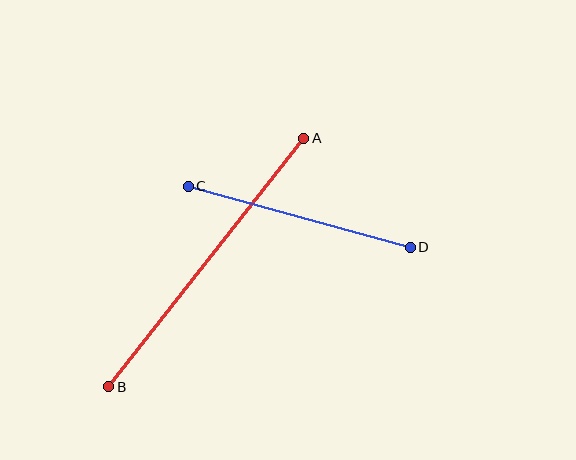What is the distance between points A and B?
The distance is approximately 316 pixels.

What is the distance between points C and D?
The distance is approximately 230 pixels.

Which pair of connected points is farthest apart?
Points A and B are farthest apart.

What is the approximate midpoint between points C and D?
The midpoint is at approximately (299, 217) pixels.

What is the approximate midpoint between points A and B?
The midpoint is at approximately (206, 263) pixels.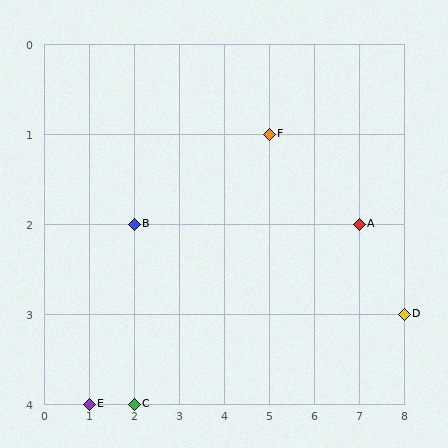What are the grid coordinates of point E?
Point E is at grid coordinates (1, 4).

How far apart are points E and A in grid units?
Points E and A are 6 columns and 2 rows apart (about 6.3 grid units diagonally).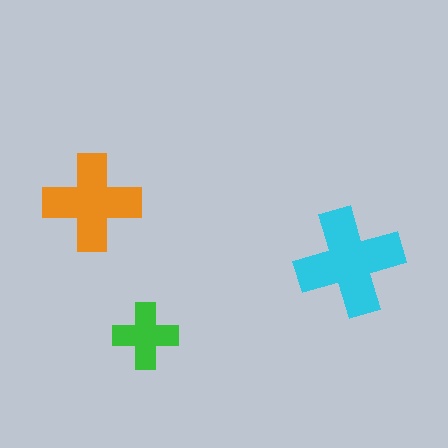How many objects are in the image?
There are 3 objects in the image.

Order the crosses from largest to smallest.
the cyan one, the orange one, the green one.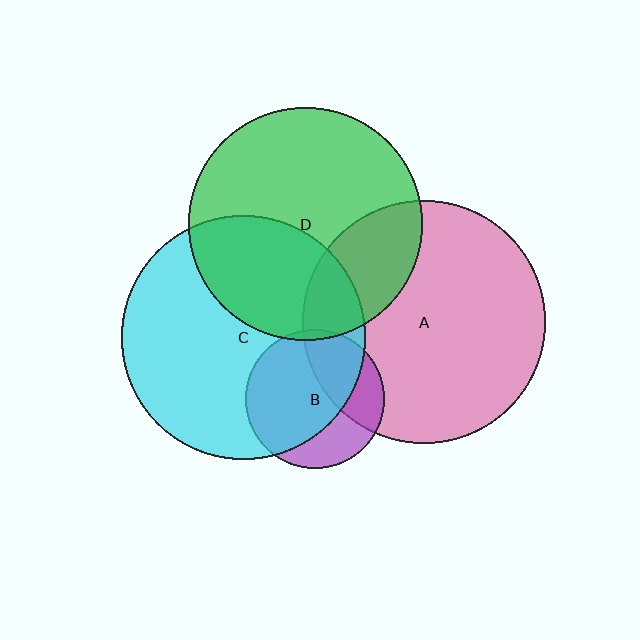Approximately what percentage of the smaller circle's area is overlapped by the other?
Approximately 70%.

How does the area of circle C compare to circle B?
Approximately 3.1 times.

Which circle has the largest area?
Circle C (cyan).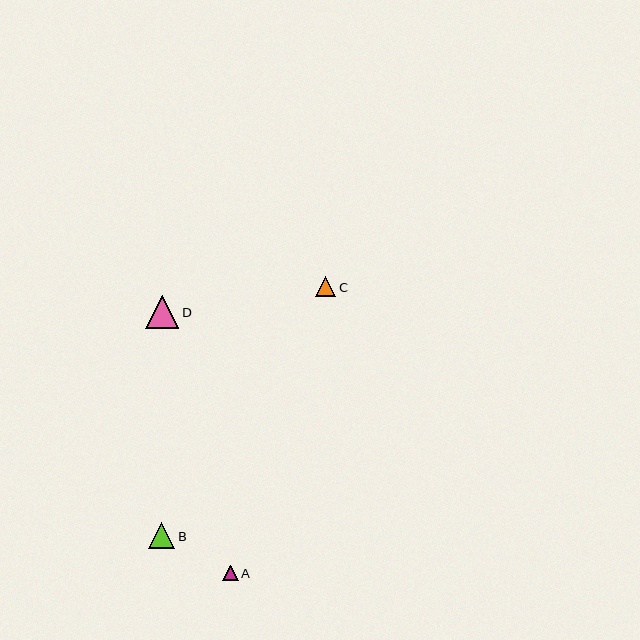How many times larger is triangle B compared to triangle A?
Triangle B is approximately 1.7 times the size of triangle A.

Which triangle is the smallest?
Triangle A is the smallest with a size of approximately 15 pixels.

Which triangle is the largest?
Triangle D is the largest with a size of approximately 33 pixels.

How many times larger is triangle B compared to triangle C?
Triangle B is approximately 1.3 times the size of triangle C.